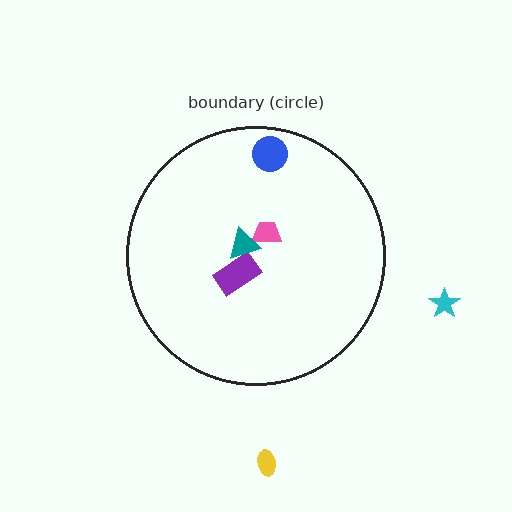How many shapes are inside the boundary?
4 inside, 2 outside.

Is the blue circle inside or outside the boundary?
Inside.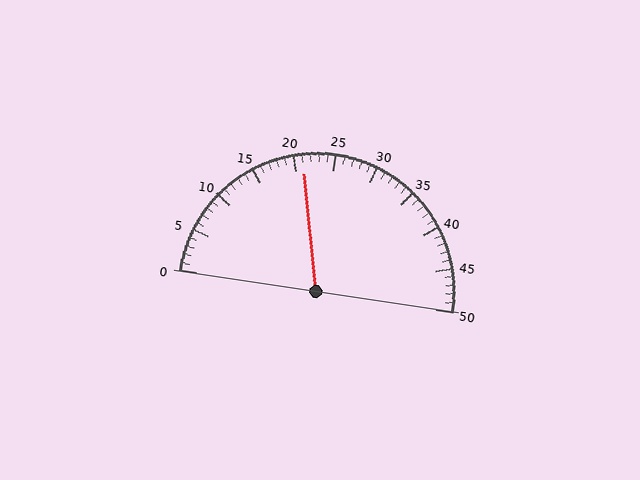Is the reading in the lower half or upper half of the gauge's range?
The reading is in the lower half of the range (0 to 50).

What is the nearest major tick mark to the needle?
The nearest major tick mark is 20.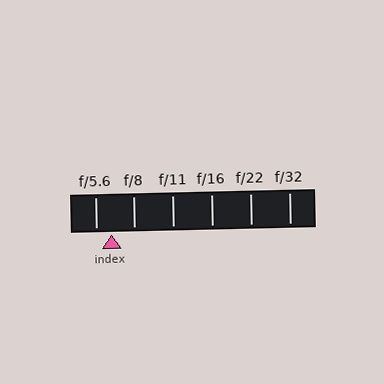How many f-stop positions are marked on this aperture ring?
There are 6 f-stop positions marked.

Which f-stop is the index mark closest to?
The index mark is closest to f/5.6.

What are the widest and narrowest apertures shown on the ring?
The widest aperture shown is f/5.6 and the narrowest is f/32.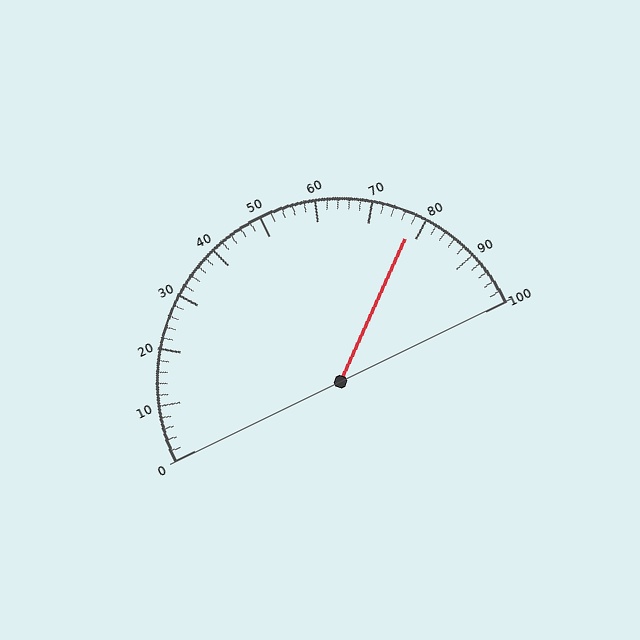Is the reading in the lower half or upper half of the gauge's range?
The reading is in the upper half of the range (0 to 100).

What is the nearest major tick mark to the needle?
The nearest major tick mark is 80.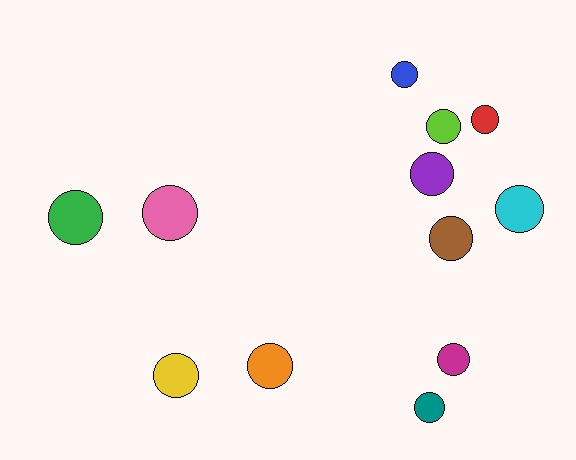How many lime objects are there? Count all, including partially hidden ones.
There is 1 lime object.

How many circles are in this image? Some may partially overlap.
There are 12 circles.